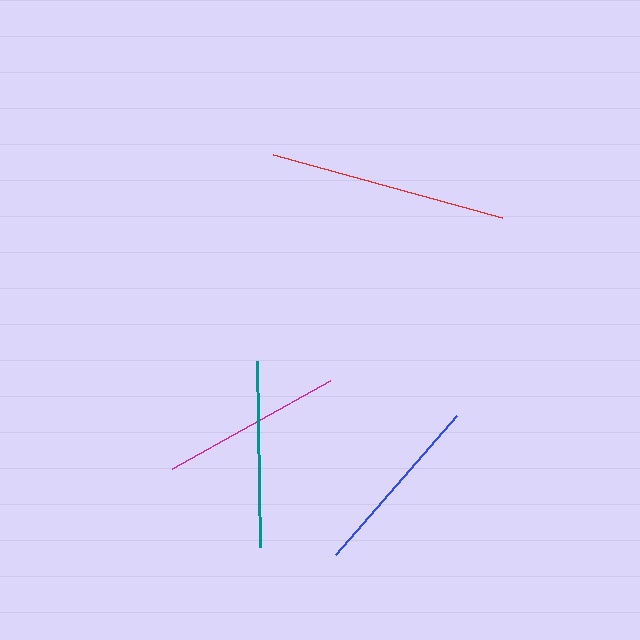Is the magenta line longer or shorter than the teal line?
The teal line is longer than the magenta line.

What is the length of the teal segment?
The teal segment is approximately 186 pixels long.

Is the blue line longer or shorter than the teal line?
The teal line is longer than the blue line.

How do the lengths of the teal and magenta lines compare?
The teal and magenta lines are approximately the same length.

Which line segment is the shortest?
The magenta line is the shortest at approximately 181 pixels.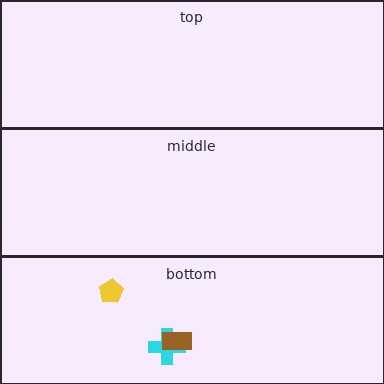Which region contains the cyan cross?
The bottom region.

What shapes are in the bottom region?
The cyan cross, the brown rectangle, the yellow pentagon.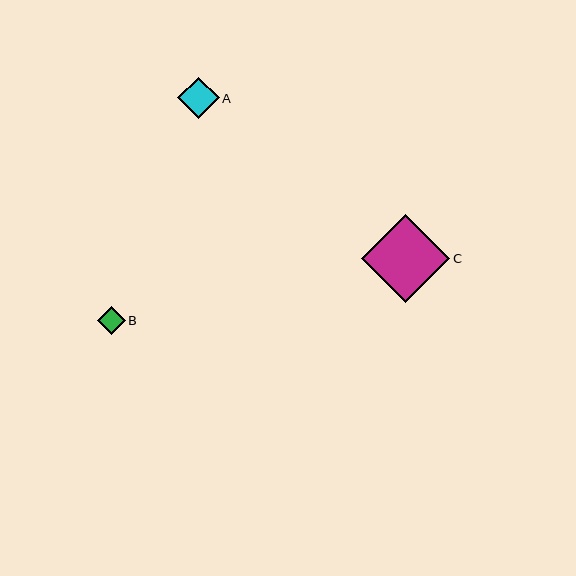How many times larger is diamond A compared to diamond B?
Diamond A is approximately 1.5 times the size of diamond B.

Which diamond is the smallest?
Diamond B is the smallest with a size of approximately 28 pixels.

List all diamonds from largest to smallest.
From largest to smallest: C, A, B.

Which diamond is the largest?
Diamond C is the largest with a size of approximately 88 pixels.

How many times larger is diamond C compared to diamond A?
Diamond C is approximately 2.1 times the size of diamond A.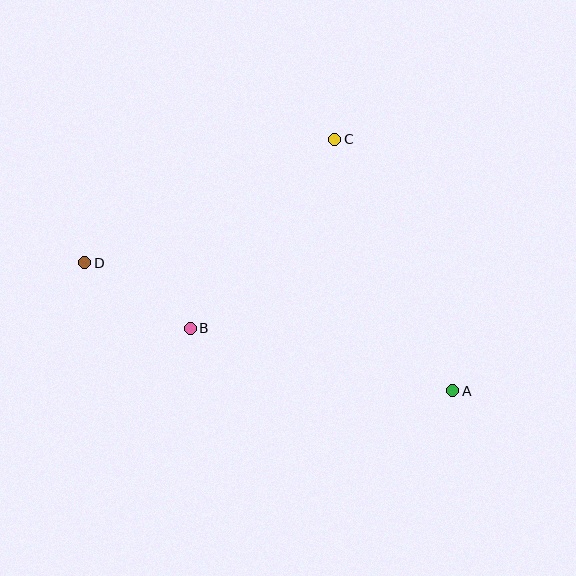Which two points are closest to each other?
Points B and D are closest to each other.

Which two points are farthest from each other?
Points A and D are farthest from each other.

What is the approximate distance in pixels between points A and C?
The distance between A and C is approximately 277 pixels.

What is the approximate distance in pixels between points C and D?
The distance between C and D is approximately 279 pixels.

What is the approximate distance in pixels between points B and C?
The distance between B and C is approximately 238 pixels.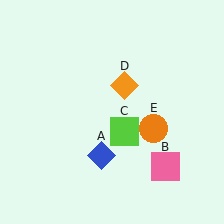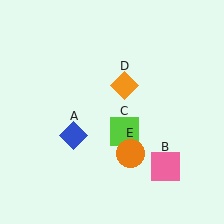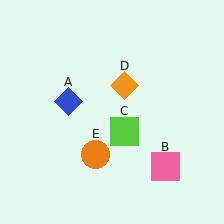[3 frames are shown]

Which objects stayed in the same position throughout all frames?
Pink square (object B) and lime square (object C) and orange diamond (object D) remained stationary.